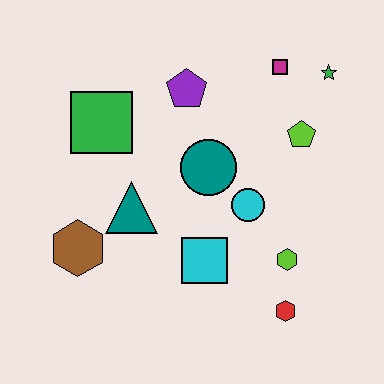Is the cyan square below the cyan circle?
Yes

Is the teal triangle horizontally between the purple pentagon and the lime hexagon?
No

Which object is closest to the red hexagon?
The lime hexagon is closest to the red hexagon.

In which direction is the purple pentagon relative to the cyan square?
The purple pentagon is above the cyan square.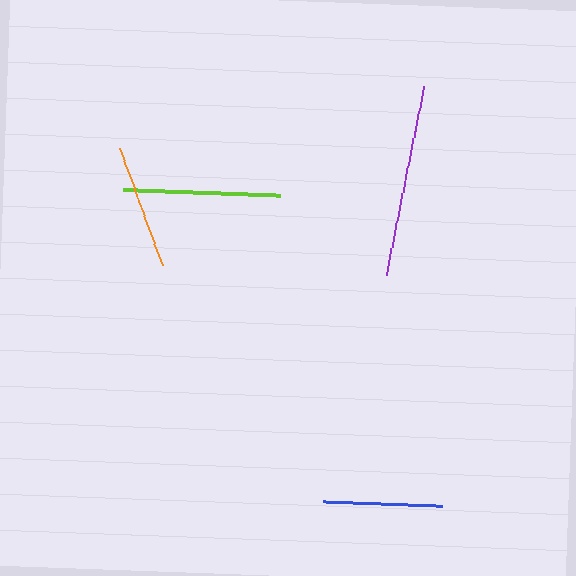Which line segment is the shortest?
The blue line is the shortest at approximately 119 pixels.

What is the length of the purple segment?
The purple segment is approximately 192 pixels long.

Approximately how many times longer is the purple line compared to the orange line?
The purple line is approximately 1.5 times the length of the orange line.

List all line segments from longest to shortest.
From longest to shortest: purple, lime, orange, blue.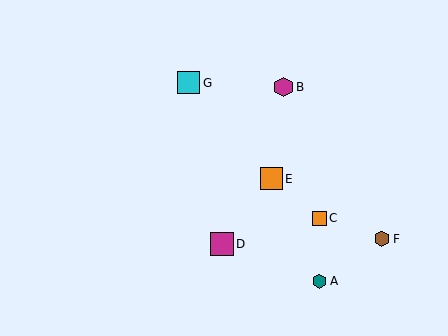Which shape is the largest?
The magenta square (labeled D) is the largest.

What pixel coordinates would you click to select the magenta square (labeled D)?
Click at (222, 244) to select the magenta square D.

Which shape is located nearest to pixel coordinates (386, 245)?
The brown hexagon (labeled F) at (382, 239) is nearest to that location.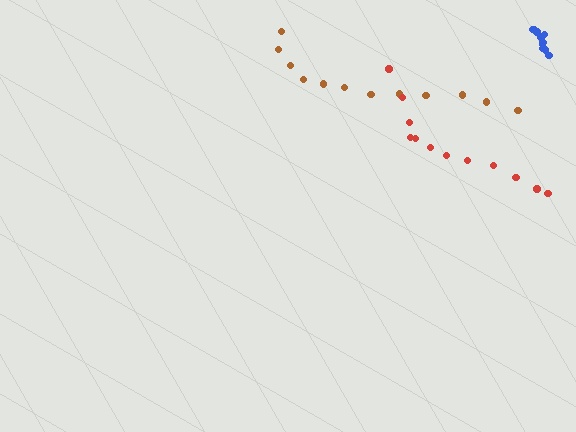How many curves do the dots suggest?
There are 3 distinct paths.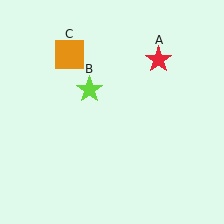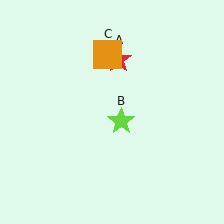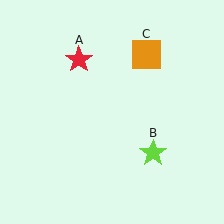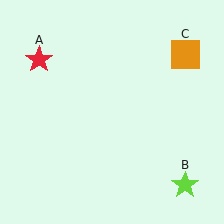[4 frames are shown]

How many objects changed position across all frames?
3 objects changed position: red star (object A), lime star (object B), orange square (object C).